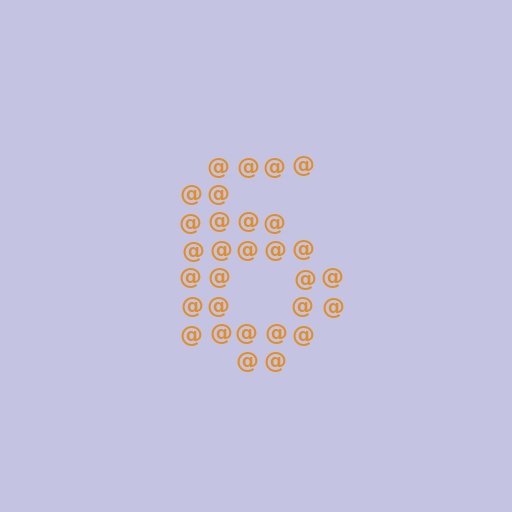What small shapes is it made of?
It is made of small at signs.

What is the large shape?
The large shape is the digit 6.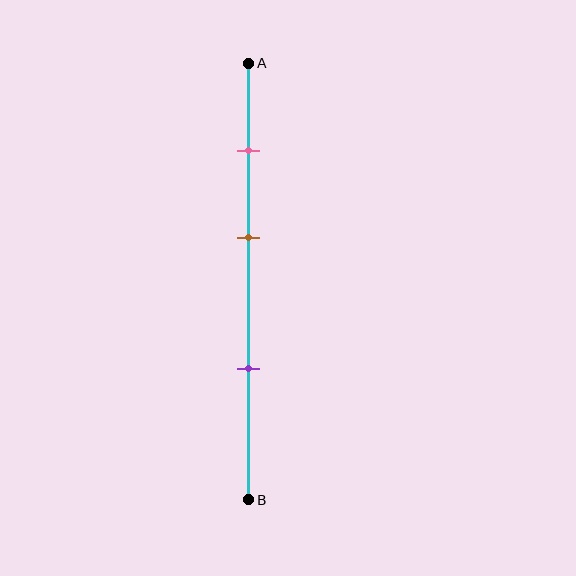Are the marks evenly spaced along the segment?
Yes, the marks are approximately evenly spaced.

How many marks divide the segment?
There are 3 marks dividing the segment.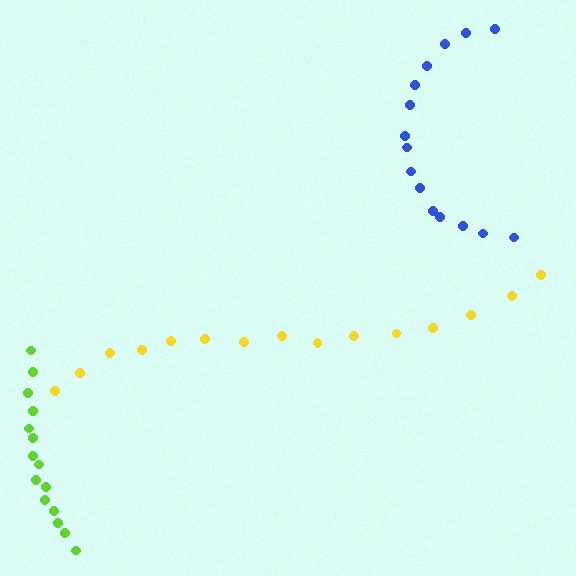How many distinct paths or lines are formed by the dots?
There are 3 distinct paths.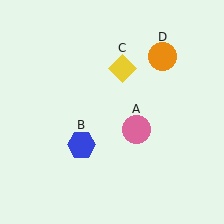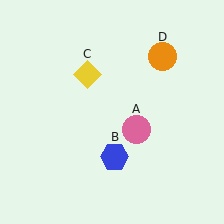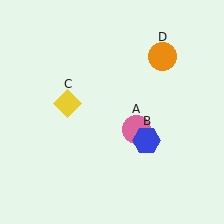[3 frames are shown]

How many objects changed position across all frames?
2 objects changed position: blue hexagon (object B), yellow diamond (object C).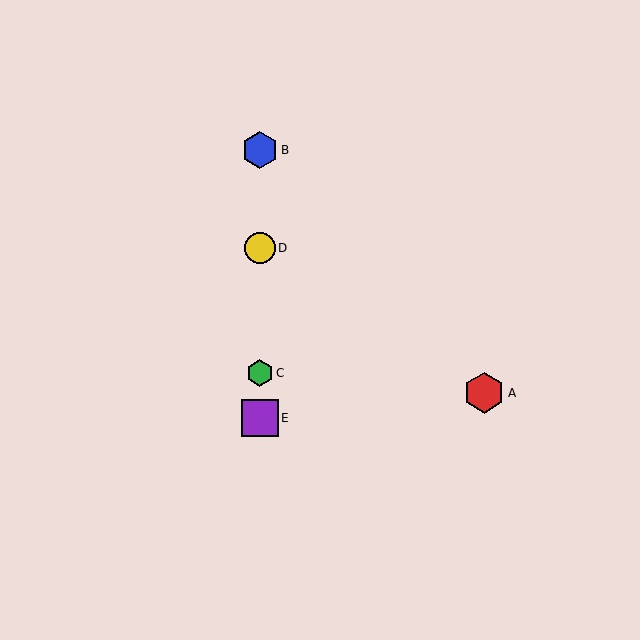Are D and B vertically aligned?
Yes, both are at x≈260.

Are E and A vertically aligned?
No, E is at x≈260 and A is at x≈484.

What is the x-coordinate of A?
Object A is at x≈484.